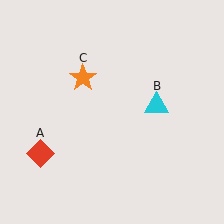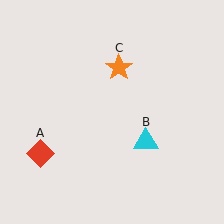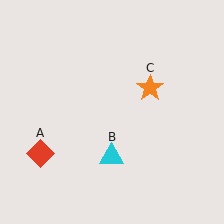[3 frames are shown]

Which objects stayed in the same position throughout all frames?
Red diamond (object A) remained stationary.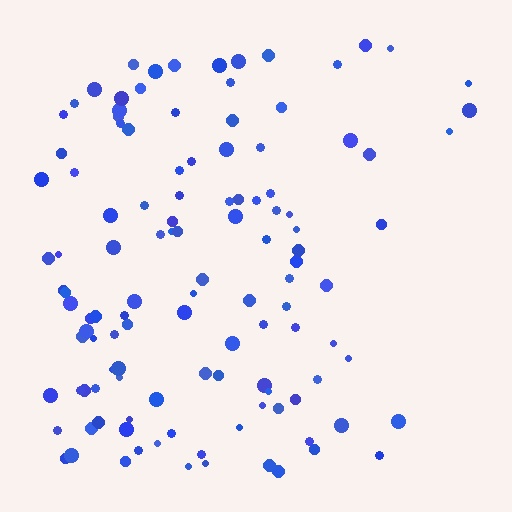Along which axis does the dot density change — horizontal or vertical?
Horizontal.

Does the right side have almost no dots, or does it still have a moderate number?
Still a moderate number, just noticeably fewer than the left.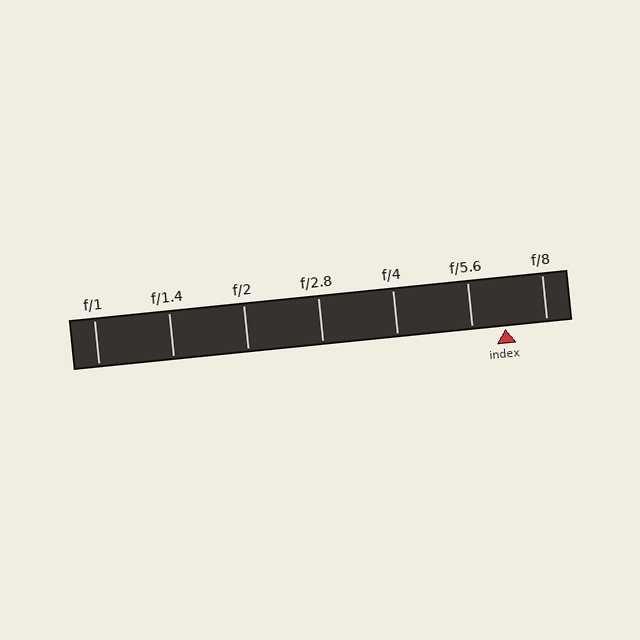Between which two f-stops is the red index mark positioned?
The index mark is between f/5.6 and f/8.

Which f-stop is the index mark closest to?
The index mark is closest to f/5.6.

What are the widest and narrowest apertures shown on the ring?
The widest aperture shown is f/1 and the narrowest is f/8.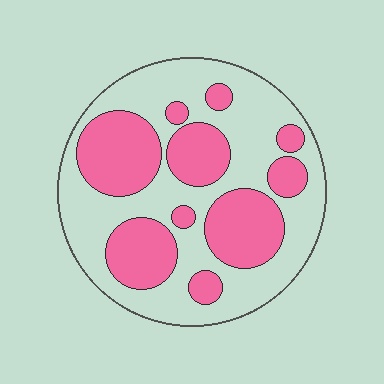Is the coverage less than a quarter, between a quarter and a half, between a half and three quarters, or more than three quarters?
Between a quarter and a half.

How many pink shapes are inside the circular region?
10.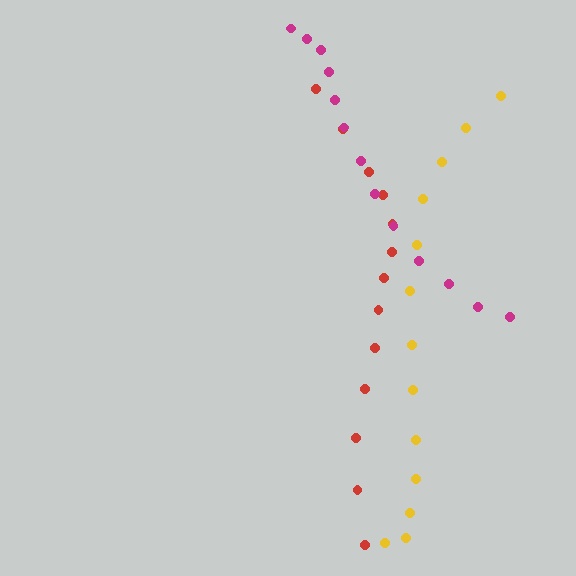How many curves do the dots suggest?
There are 3 distinct paths.